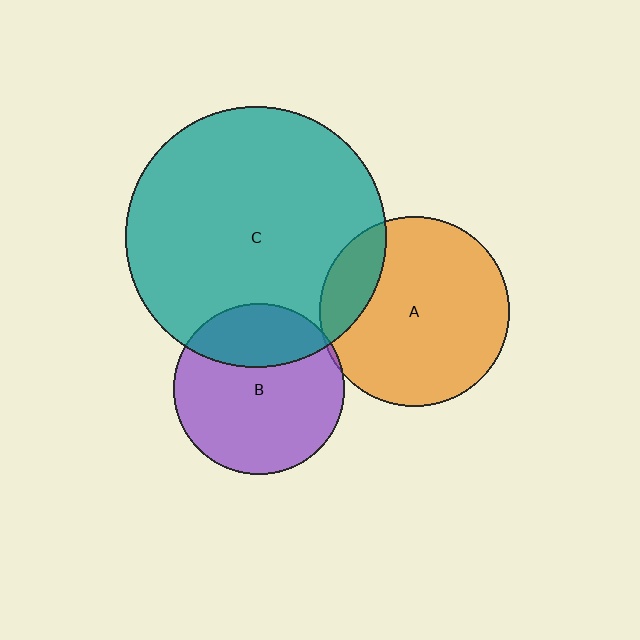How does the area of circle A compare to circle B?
Approximately 1.2 times.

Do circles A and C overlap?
Yes.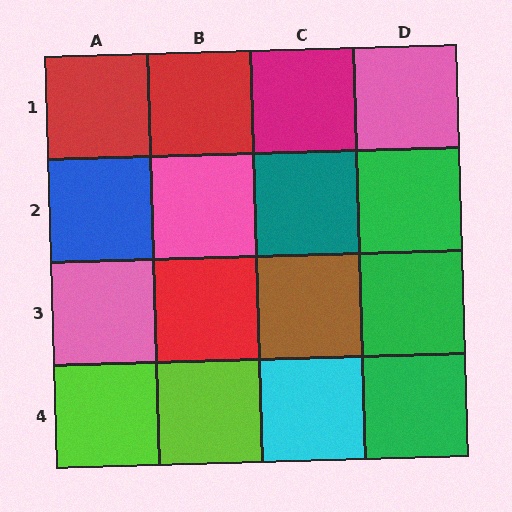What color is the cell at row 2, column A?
Blue.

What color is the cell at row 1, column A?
Red.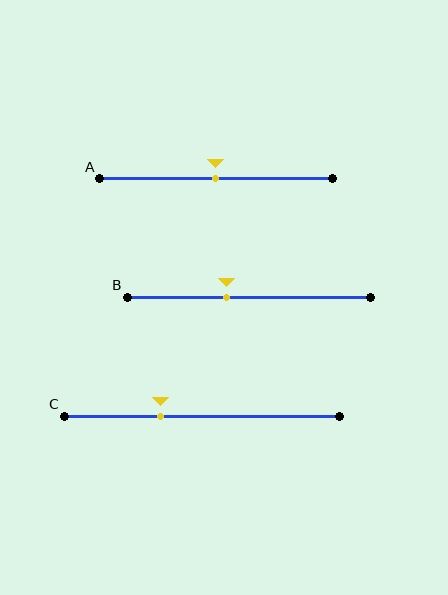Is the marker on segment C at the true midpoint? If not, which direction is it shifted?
No, the marker on segment C is shifted to the left by about 15% of the segment length.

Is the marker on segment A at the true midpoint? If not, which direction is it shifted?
Yes, the marker on segment A is at the true midpoint.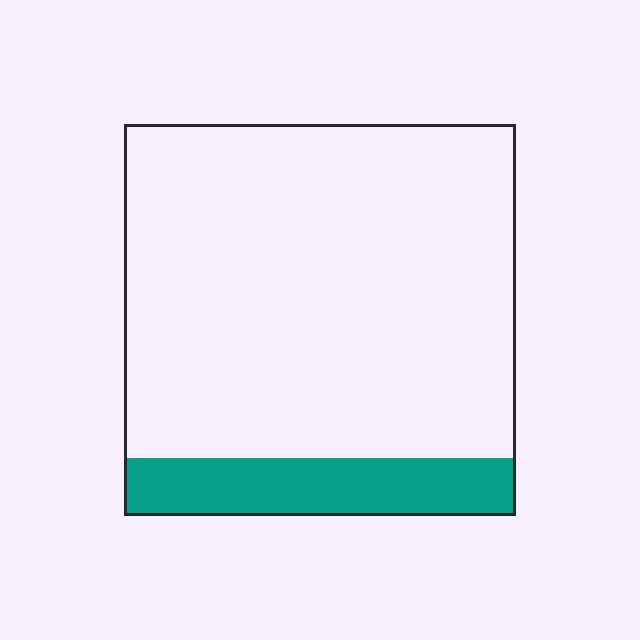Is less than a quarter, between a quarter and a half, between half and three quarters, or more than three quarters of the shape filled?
Less than a quarter.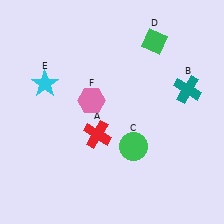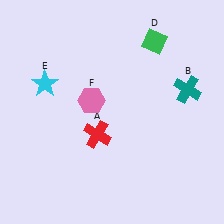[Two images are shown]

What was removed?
The green circle (C) was removed in Image 2.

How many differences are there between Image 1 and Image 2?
There is 1 difference between the two images.